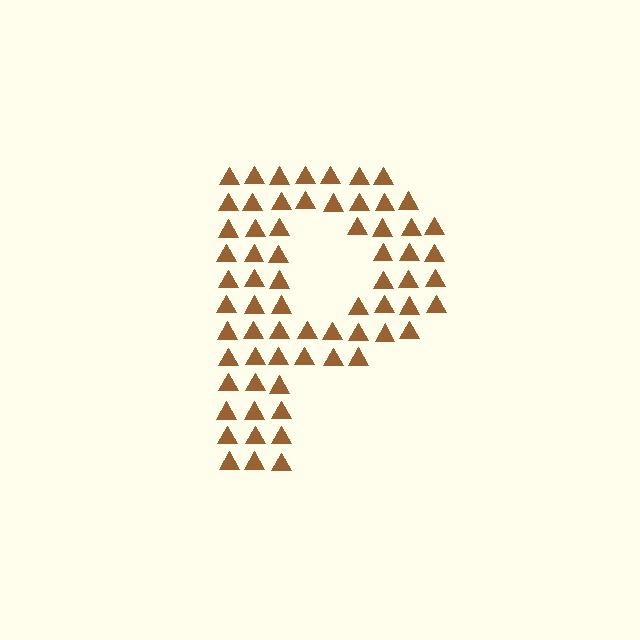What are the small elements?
The small elements are triangles.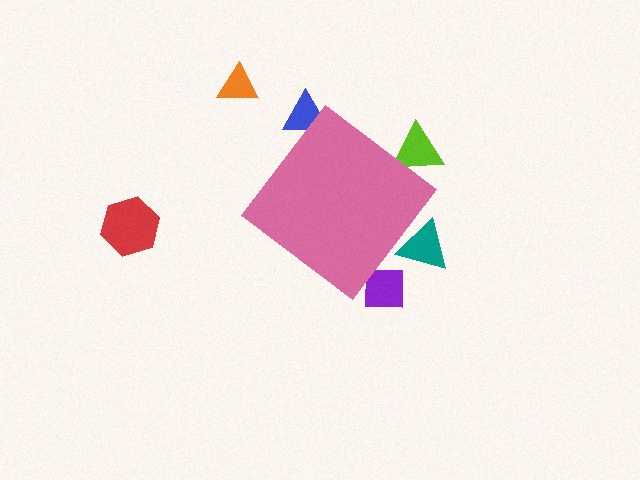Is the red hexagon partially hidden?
No, the red hexagon is fully visible.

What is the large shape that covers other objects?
A pink diamond.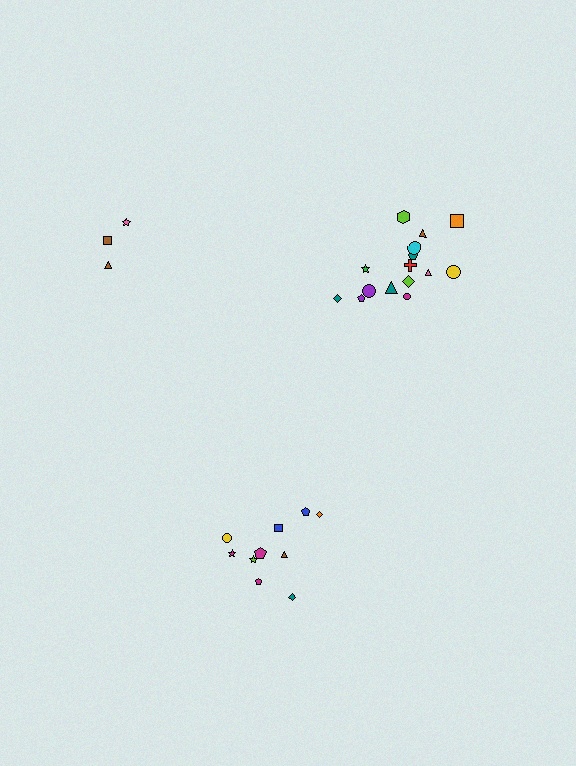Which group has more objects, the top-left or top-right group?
The top-right group.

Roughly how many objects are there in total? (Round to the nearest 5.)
Roughly 30 objects in total.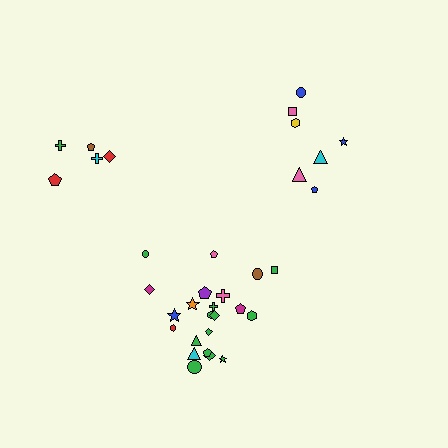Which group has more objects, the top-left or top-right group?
The top-right group.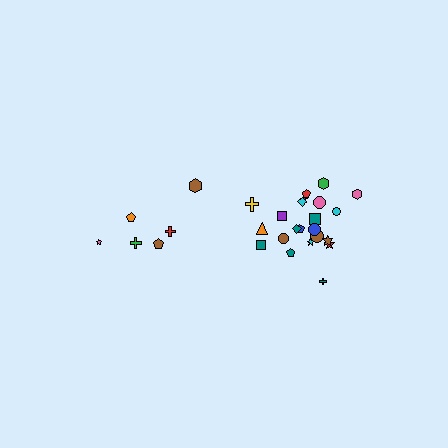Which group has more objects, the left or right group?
The right group.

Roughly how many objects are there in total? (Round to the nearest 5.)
Roughly 30 objects in total.